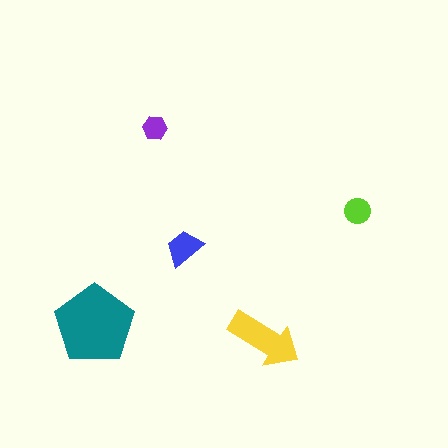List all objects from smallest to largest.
The purple hexagon, the lime circle, the blue trapezoid, the yellow arrow, the teal pentagon.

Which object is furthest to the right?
The lime circle is rightmost.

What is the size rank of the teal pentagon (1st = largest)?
1st.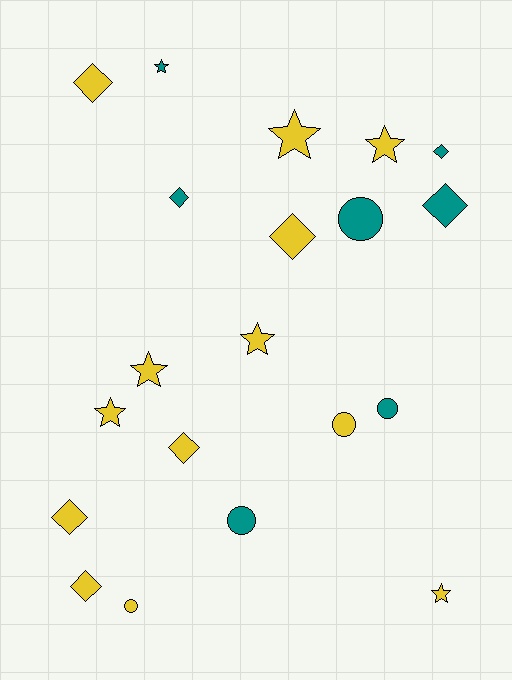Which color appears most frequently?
Yellow, with 13 objects.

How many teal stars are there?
There is 1 teal star.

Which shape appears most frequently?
Diamond, with 8 objects.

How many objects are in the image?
There are 20 objects.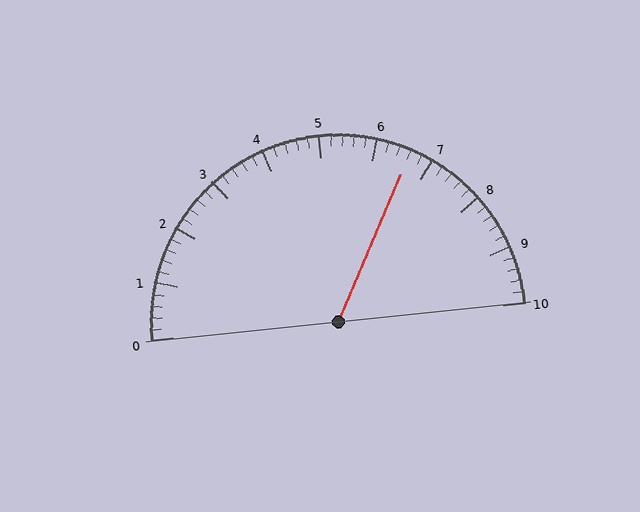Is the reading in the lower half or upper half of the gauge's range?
The reading is in the upper half of the range (0 to 10).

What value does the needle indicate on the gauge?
The needle indicates approximately 6.6.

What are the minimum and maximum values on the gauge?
The gauge ranges from 0 to 10.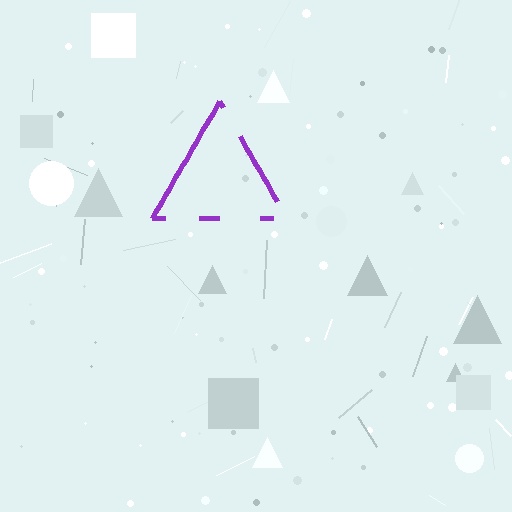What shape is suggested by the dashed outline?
The dashed outline suggests a triangle.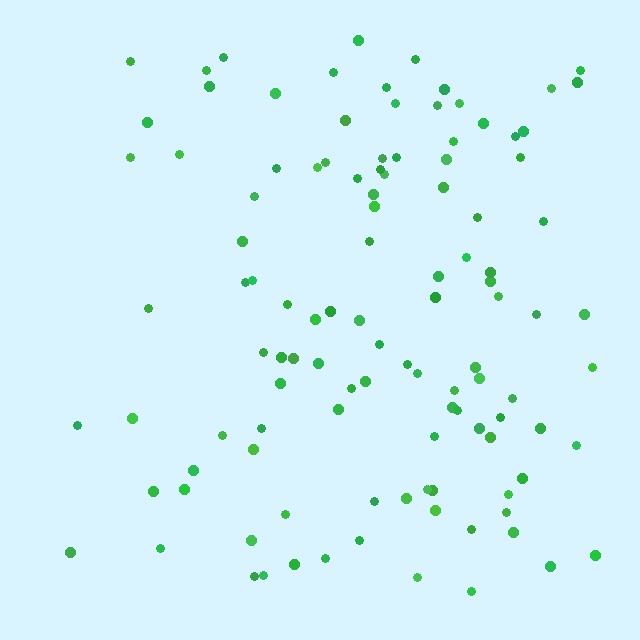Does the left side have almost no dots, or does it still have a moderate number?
Still a moderate number, just noticeably fewer than the right.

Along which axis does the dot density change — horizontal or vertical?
Horizontal.